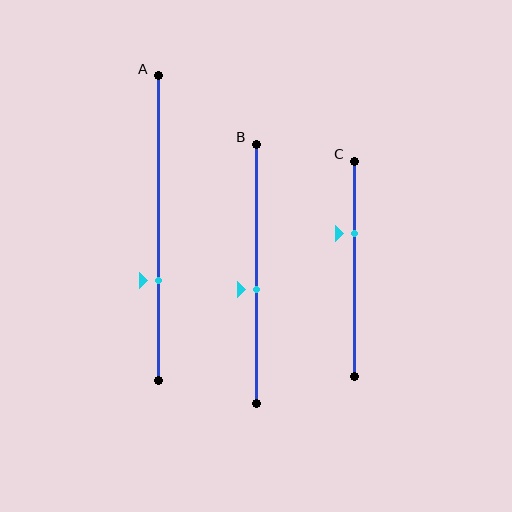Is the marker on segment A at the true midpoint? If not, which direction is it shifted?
No, the marker on segment A is shifted downward by about 17% of the segment length.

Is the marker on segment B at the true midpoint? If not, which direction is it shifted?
No, the marker on segment B is shifted downward by about 6% of the segment length.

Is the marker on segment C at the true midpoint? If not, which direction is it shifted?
No, the marker on segment C is shifted upward by about 16% of the segment length.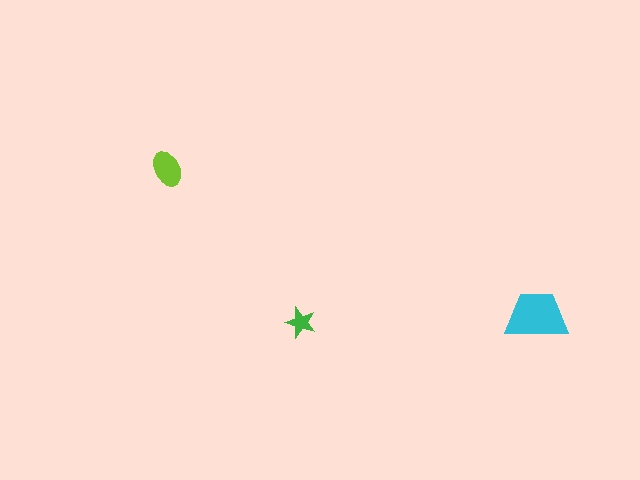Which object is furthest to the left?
The lime ellipse is leftmost.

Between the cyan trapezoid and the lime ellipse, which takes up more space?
The cyan trapezoid.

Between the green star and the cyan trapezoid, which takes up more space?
The cyan trapezoid.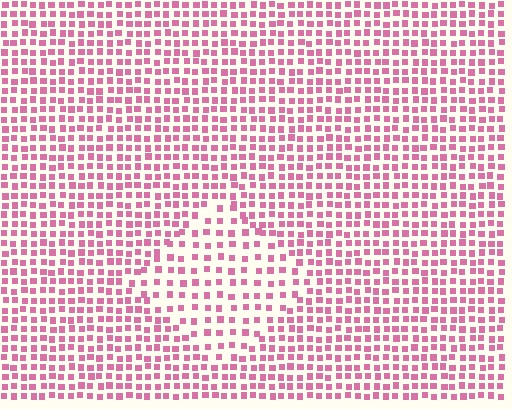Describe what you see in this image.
The image contains small pink elements arranged at two different densities. A diamond-shaped region is visible where the elements are less densely packed than the surrounding area.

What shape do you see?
I see a diamond.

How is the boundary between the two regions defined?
The boundary is defined by a change in element density (approximately 1.7x ratio). All elements are the same color, size, and shape.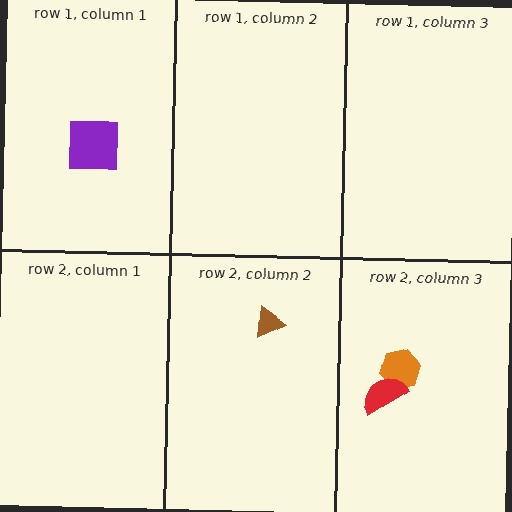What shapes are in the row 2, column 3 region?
The orange hexagon, the red semicircle.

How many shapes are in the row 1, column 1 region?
1.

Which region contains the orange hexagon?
The row 2, column 3 region.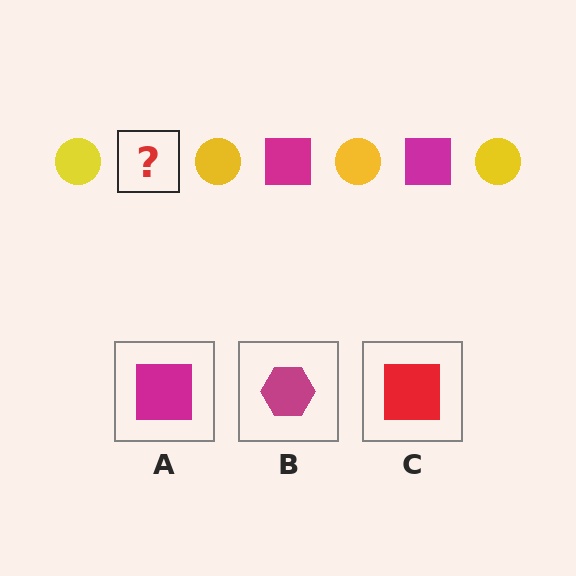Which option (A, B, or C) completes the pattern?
A.